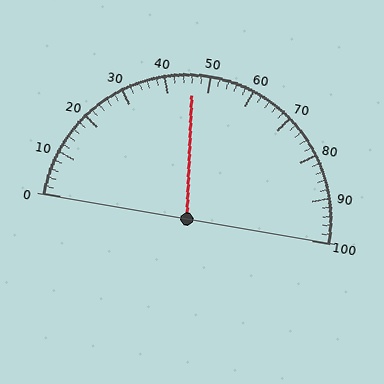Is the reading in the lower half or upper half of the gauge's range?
The reading is in the lower half of the range (0 to 100).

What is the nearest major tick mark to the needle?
The nearest major tick mark is 50.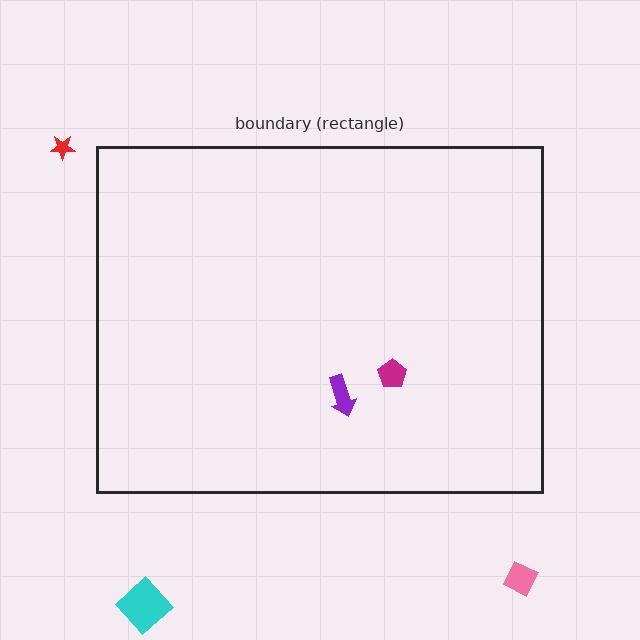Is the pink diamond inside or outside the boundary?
Outside.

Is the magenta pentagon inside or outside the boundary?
Inside.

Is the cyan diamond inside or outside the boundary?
Outside.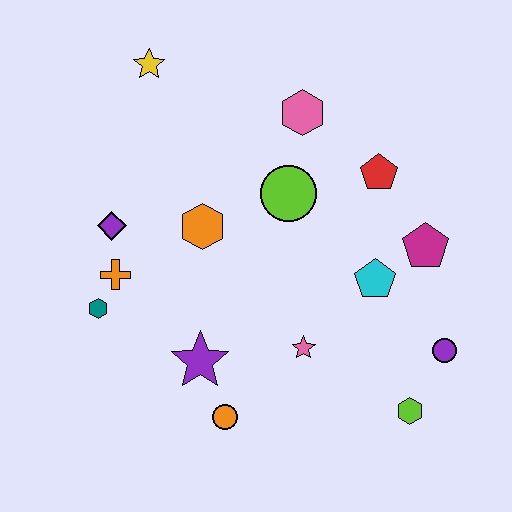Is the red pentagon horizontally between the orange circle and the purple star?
No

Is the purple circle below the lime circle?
Yes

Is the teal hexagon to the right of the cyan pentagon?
No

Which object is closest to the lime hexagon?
The purple circle is closest to the lime hexagon.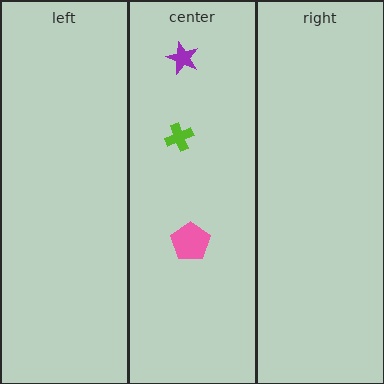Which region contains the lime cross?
The center region.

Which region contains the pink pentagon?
The center region.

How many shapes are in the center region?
3.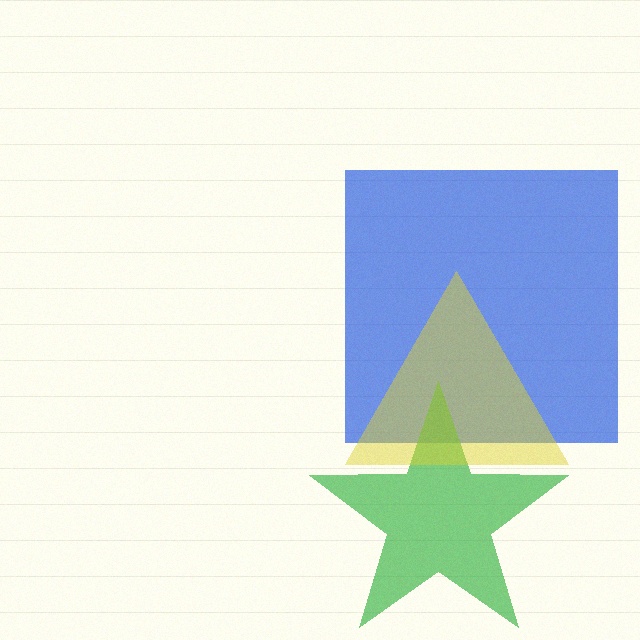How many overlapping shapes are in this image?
There are 3 overlapping shapes in the image.